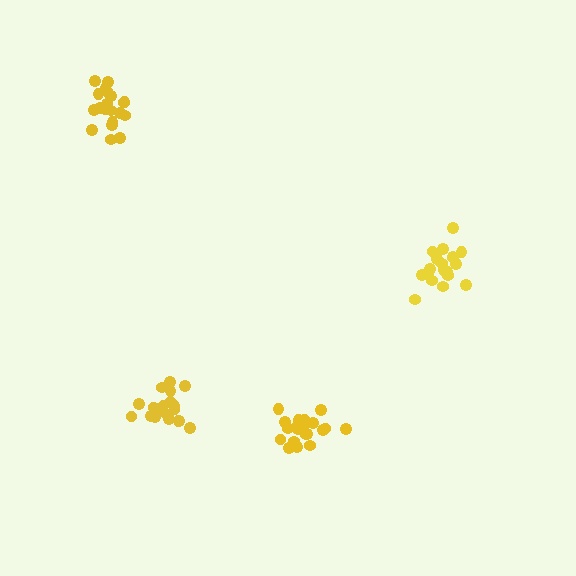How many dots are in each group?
Group 1: 21 dots, Group 2: 19 dots, Group 3: 21 dots, Group 4: 20 dots (81 total).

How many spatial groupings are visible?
There are 4 spatial groupings.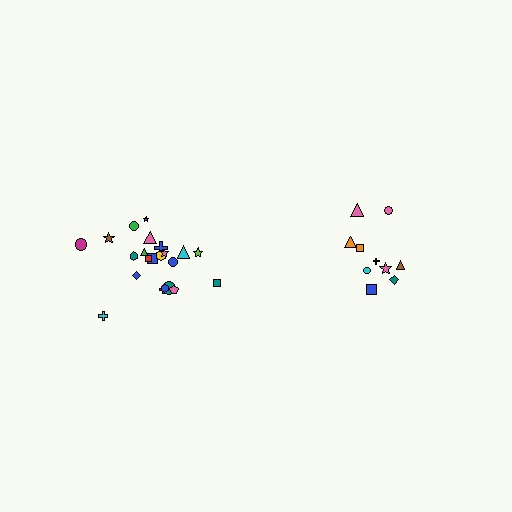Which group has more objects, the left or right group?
The left group.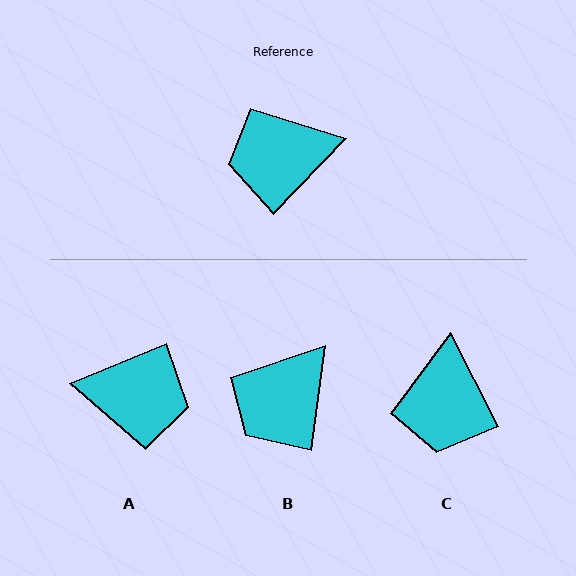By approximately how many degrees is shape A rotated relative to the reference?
Approximately 156 degrees counter-clockwise.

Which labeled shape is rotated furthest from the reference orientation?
A, about 156 degrees away.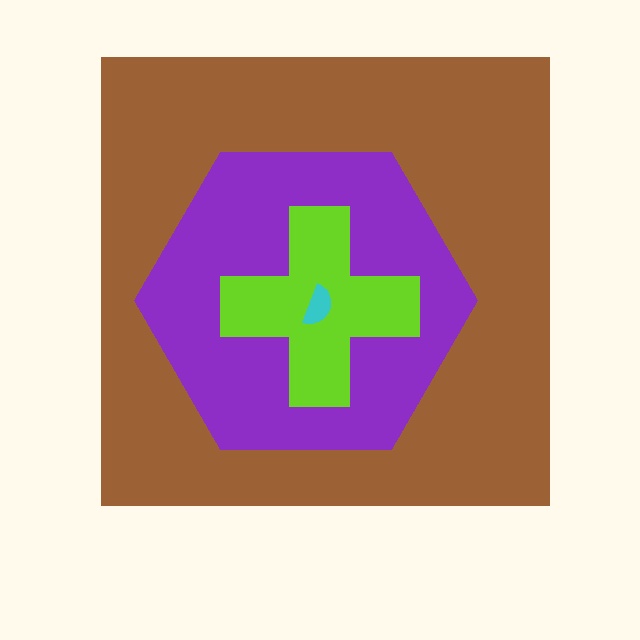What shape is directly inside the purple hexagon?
The lime cross.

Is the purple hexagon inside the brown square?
Yes.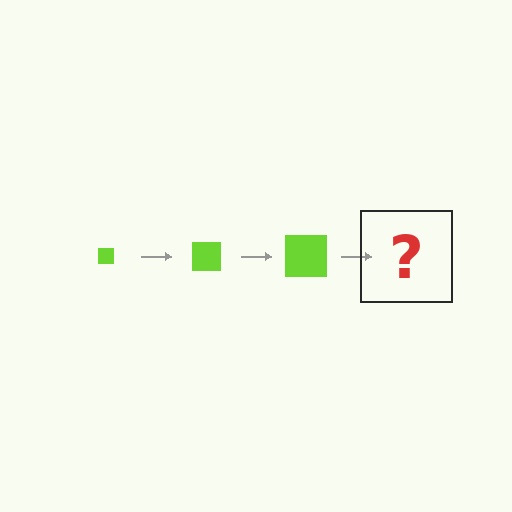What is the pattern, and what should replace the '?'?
The pattern is that the square gets progressively larger each step. The '?' should be a lime square, larger than the previous one.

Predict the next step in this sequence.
The next step is a lime square, larger than the previous one.